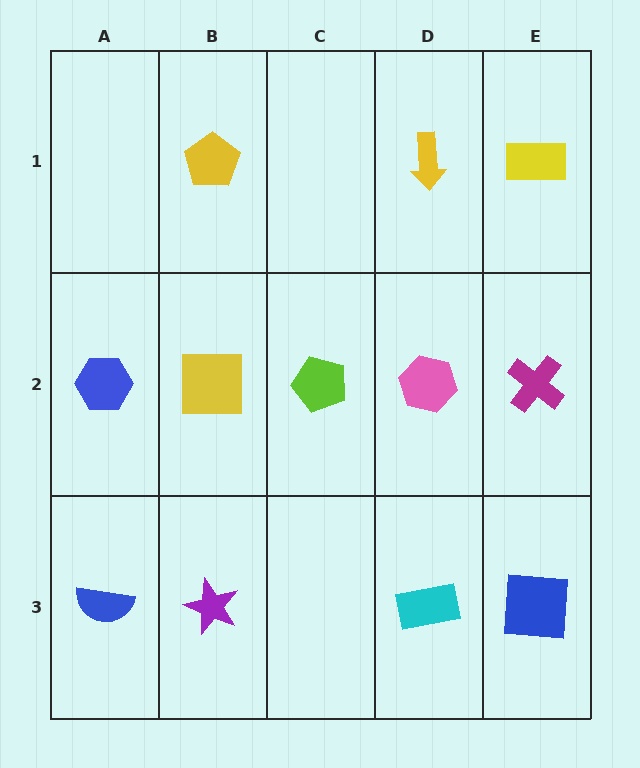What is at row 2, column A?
A blue hexagon.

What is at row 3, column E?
A blue square.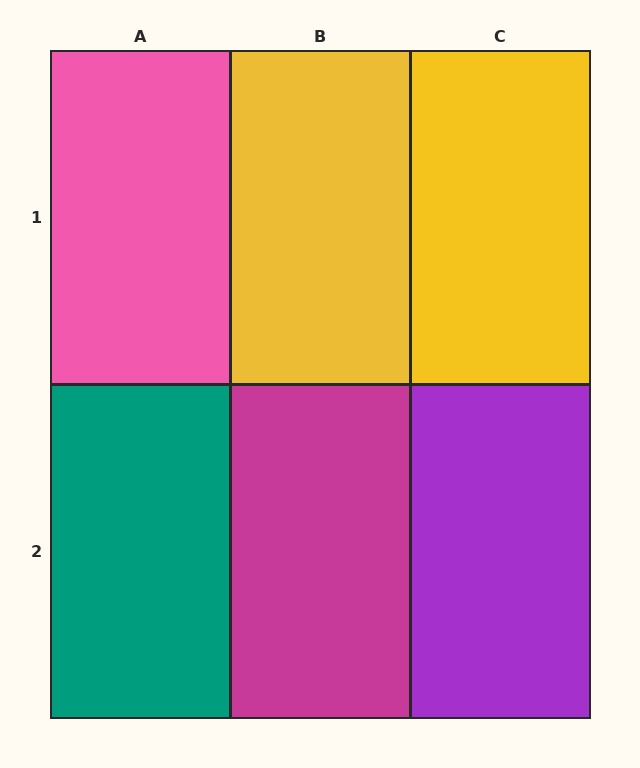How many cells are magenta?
1 cell is magenta.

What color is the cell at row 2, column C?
Purple.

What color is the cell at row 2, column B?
Magenta.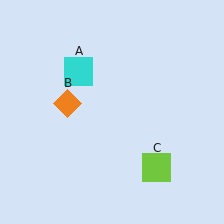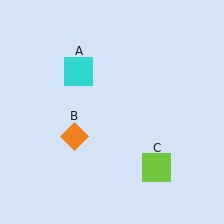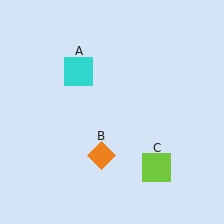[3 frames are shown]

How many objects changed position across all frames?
1 object changed position: orange diamond (object B).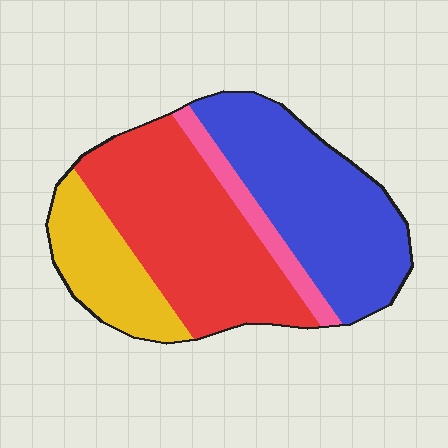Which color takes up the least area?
Pink, at roughly 10%.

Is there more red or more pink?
Red.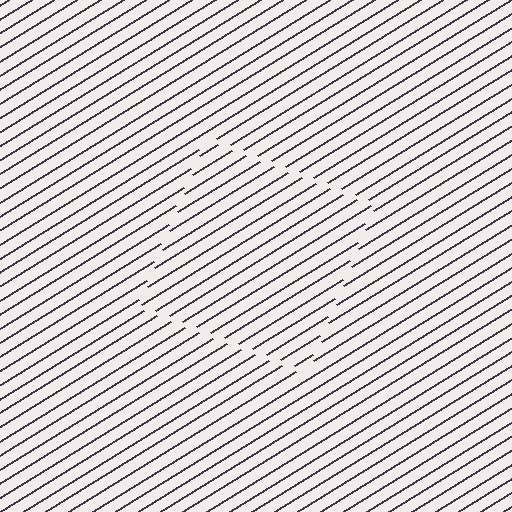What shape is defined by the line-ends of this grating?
An illusory square. The interior of the shape contains the same grating, shifted by half a period — the contour is defined by the phase discontinuity where line-ends from the inner and outer gratings abut.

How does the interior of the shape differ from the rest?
The interior of the shape contains the same grating, shifted by half a period — the contour is defined by the phase discontinuity where line-ends from the inner and outer gratings abut.